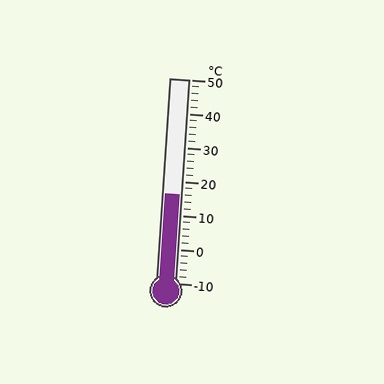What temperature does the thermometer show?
The thermometer shows approximately 16°C.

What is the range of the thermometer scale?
The thermometer scale ranges from -10°C to 50°C.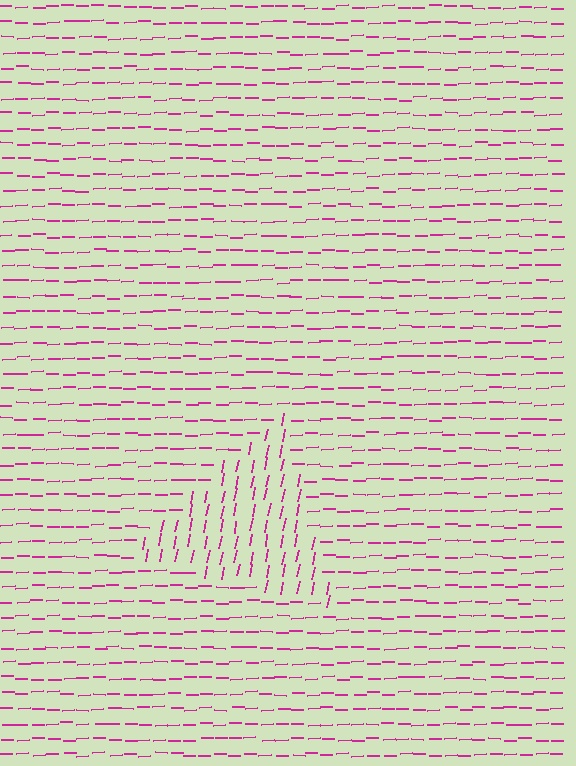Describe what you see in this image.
The image is filled with small magenta line segments. A triangle region in the image has lines oriented differently from the surrounding lines, creating a visible texture boundary.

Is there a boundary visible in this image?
Yes, there is a texture boundary formed by a change in line orientation.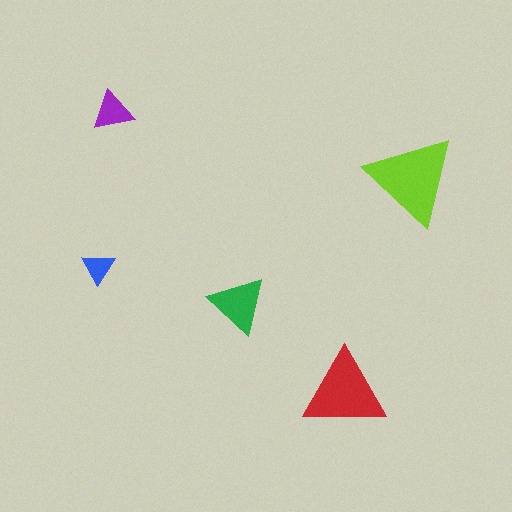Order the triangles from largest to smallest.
the lime one, the red one, the green one, the purple one, the blue one.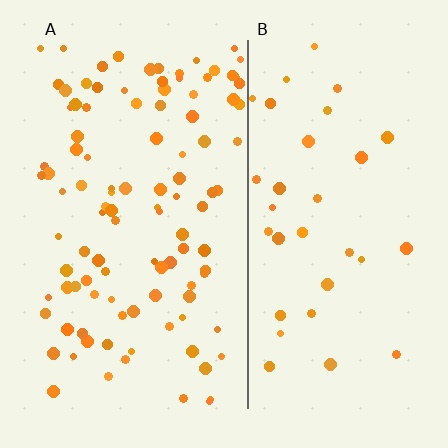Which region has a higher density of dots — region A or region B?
A (the left).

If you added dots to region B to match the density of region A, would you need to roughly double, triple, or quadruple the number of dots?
Approximately triple.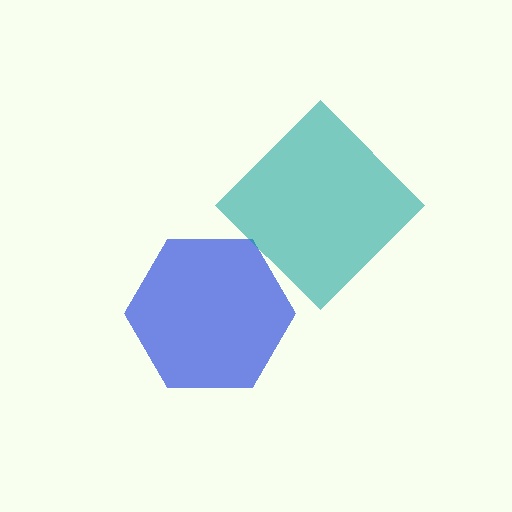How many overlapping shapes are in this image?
There are 2 overlapping shapes in the image.